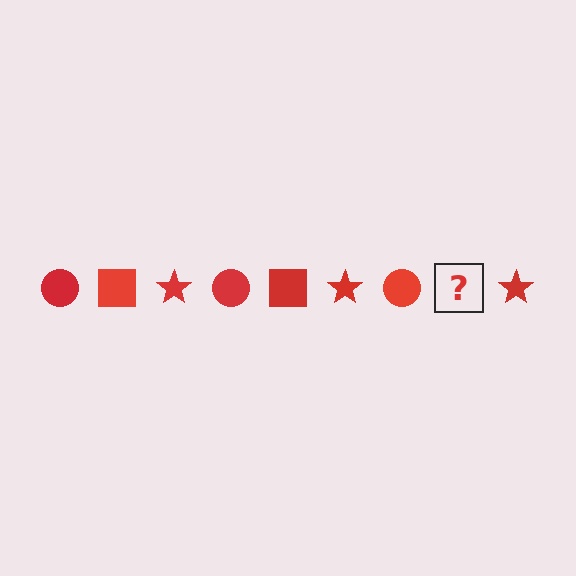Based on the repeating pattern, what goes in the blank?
The blank should be a red square.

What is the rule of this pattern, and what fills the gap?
The rule is that the pattern cycles through circle, square, star shapes in red. The gap should be filled with a red square.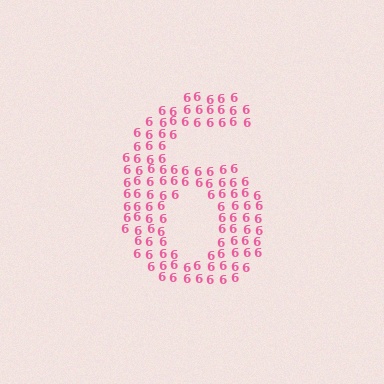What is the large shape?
The large shape is the digit 6.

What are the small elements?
The small elements are digit 6's.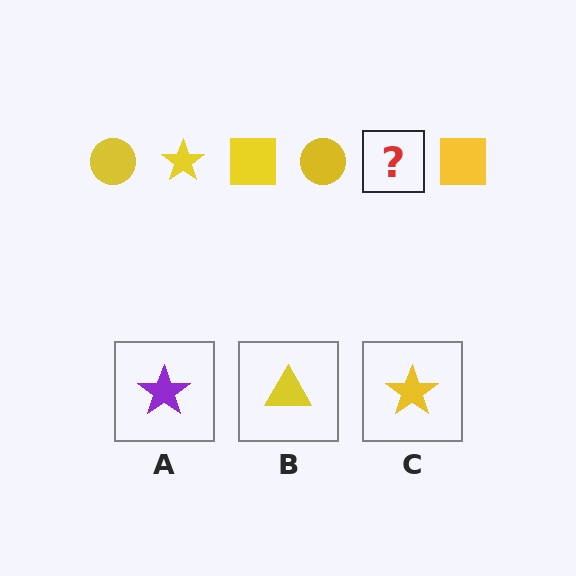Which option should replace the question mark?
Option C.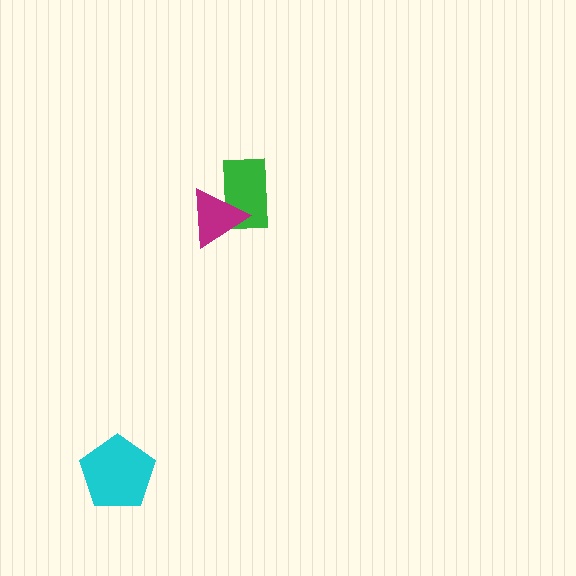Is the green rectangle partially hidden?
Yes, it is partially covered by another shape.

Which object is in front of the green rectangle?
The magenta triangle is in front of the green rectangle.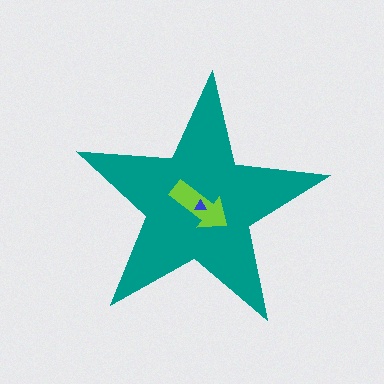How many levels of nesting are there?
3.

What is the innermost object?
The blue triangle.